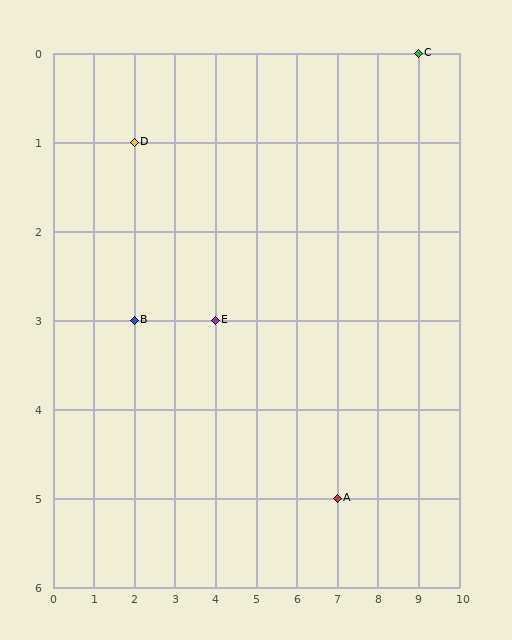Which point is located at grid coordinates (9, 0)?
Point C is at (9, 0).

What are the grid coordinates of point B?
Point B is at grid coordinates (2, 3).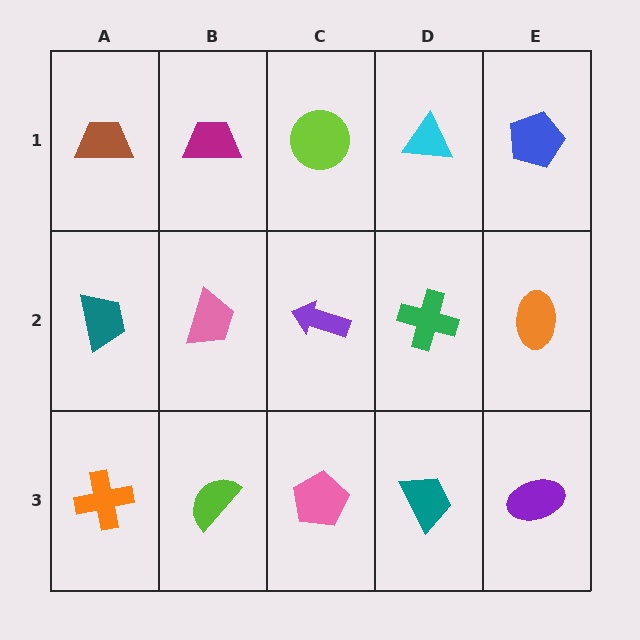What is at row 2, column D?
A green cross.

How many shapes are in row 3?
5 shapes.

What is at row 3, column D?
A teal trapezoid.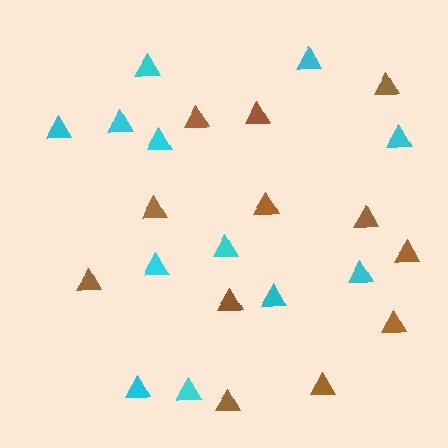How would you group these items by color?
There are 2 groups: one group of cyan triangles (12) and one group of brown triangles (12).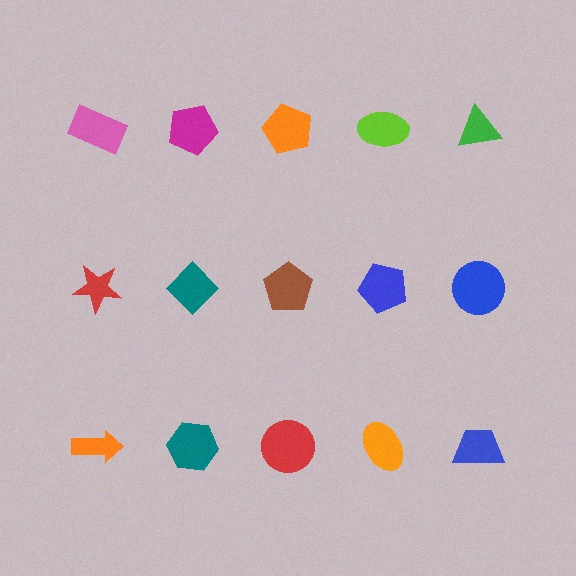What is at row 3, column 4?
An orange ellipse.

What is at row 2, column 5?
A blue circle.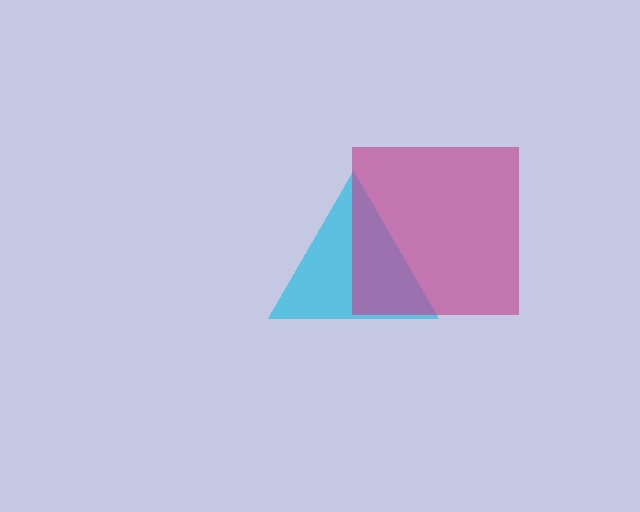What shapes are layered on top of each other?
The layered shapes are: a cyan triangle, a magenta square.